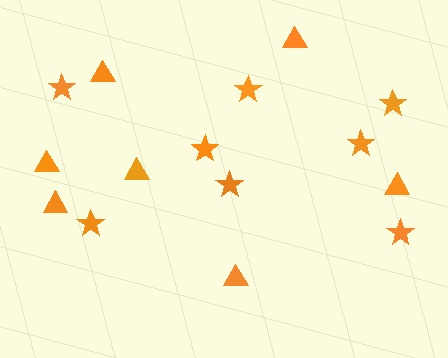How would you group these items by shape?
There are 2 groups: one group of triangles (7) and one group of stars (8).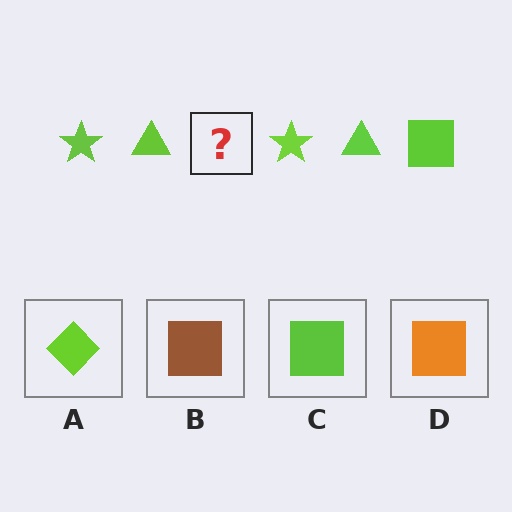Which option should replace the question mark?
Option C.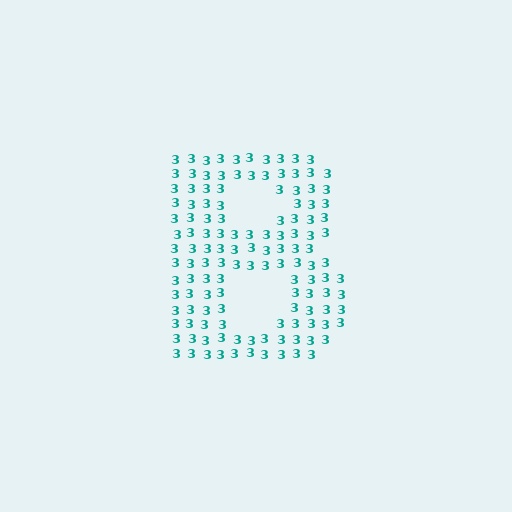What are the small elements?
The small elements are digit 3's.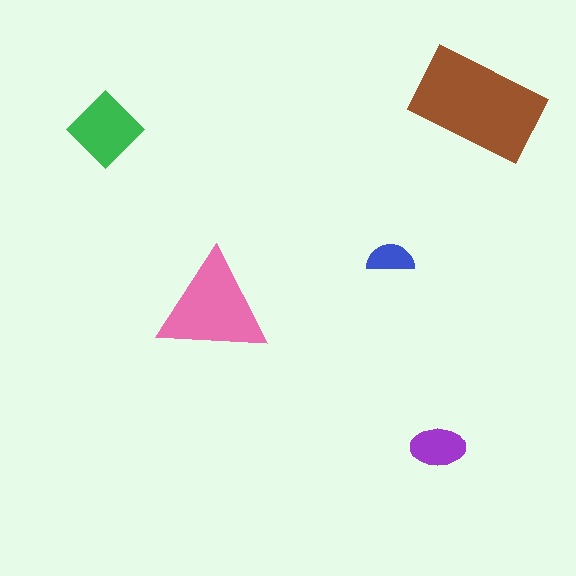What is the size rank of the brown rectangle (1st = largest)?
1st.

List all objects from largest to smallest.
The brown rectangle, the pink triangle, the green diamond, the purple ellipse, the blue semicircle.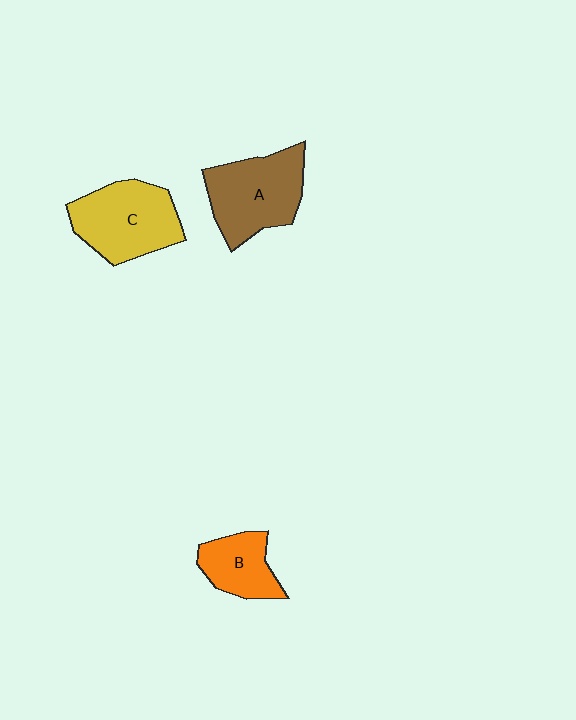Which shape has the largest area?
Shape A (brown).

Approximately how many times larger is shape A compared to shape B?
Approximately 1.7 times.